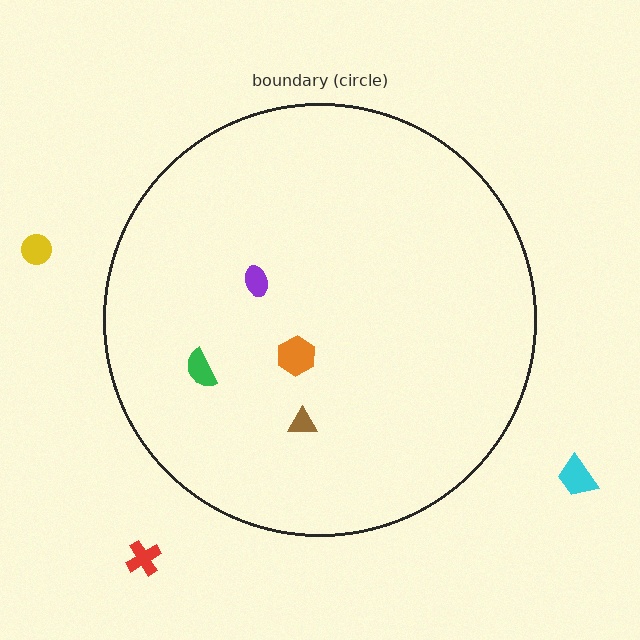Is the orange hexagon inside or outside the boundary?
Inside.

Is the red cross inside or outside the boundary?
Outside.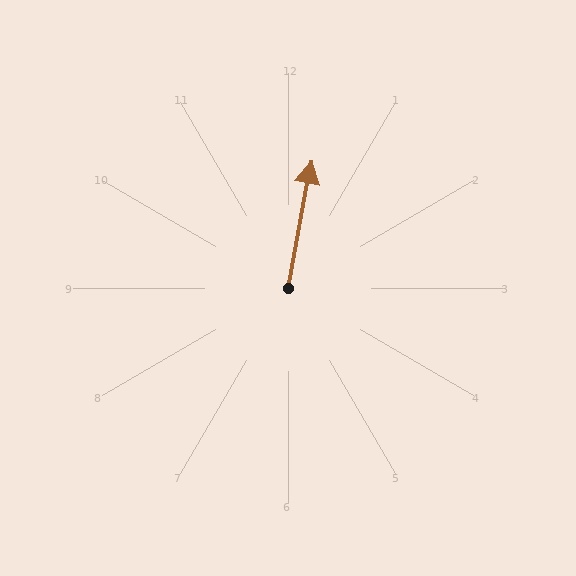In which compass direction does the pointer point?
North.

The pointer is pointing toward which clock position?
Roughly 12 o'clock.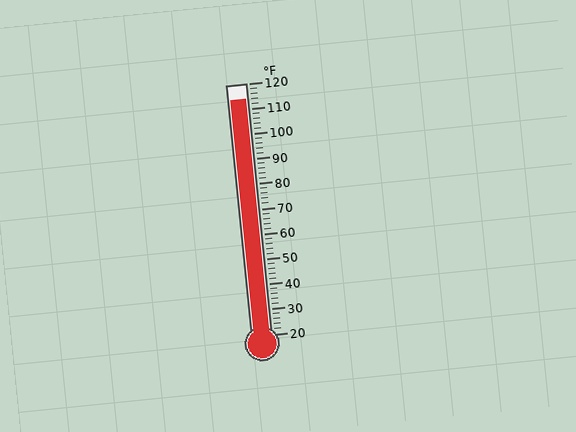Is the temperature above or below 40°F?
The temperature is above 40°F.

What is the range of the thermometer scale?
The thermometer scale ranges from 20°F to 120°F.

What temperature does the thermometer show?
The thermometer shows approximately 114°F.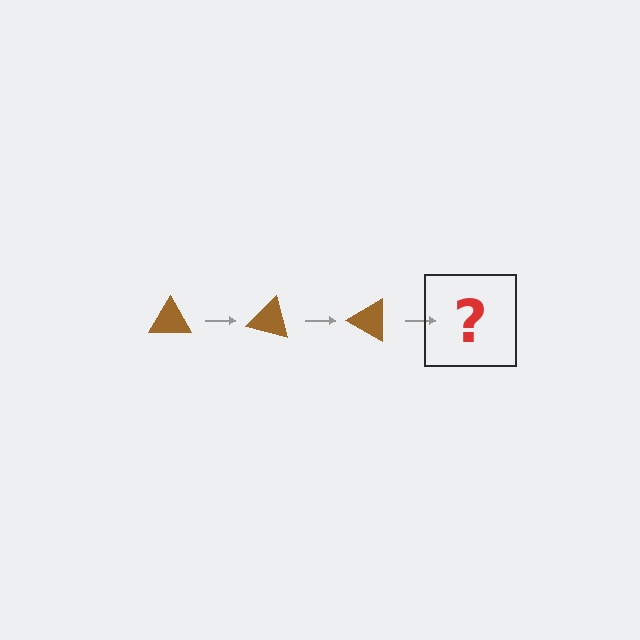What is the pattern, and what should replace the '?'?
The pattern is that the triangle rotates 15 degrees each step. The '?' should be a brown triangle rotated 45 degrees.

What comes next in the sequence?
The next element should be a brown triangle rotated 45 degrees.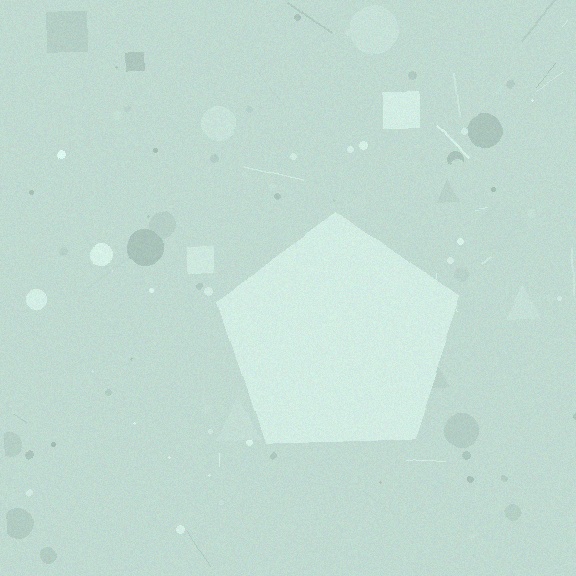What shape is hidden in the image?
A pentagon is hidden in the image.